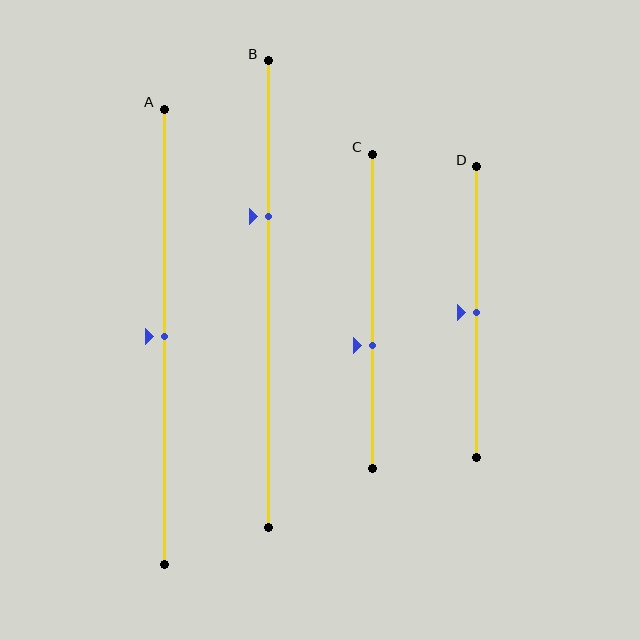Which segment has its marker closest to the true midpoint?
Segment A has its marker closest to the true midpoint.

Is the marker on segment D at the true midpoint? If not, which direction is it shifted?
Yes, the marker on segment D is at the true midpoint.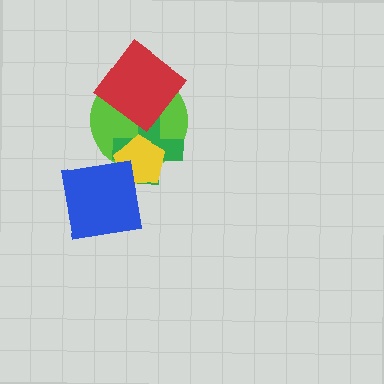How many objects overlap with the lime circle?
3 objects overlap with the lime circle.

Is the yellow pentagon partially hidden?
Yes, it is partially covered by another shape.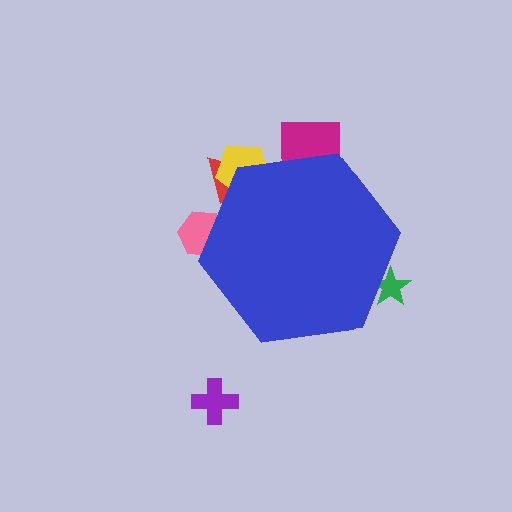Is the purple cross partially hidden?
No, the purple cross is fully visible.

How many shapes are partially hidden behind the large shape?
5 shapes are partially hidden.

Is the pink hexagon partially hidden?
Yes, the pink hexagon is partially hidden behind the blue hexagon.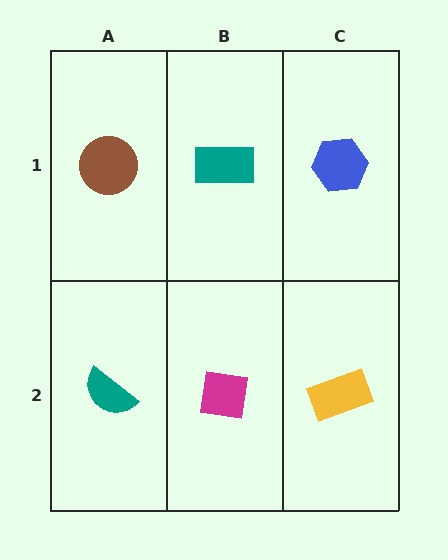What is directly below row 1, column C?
A yellow rectangle.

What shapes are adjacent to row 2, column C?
A blue hexagon (row 1, column C), a magenta square (row 2, column B).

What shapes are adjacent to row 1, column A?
A teal semicircle (row 2, column A), a teal rectangle (row 1, column B).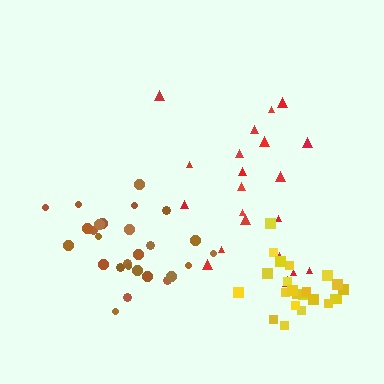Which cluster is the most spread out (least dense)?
Red.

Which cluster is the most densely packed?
Yellow.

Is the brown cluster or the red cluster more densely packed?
Brown.